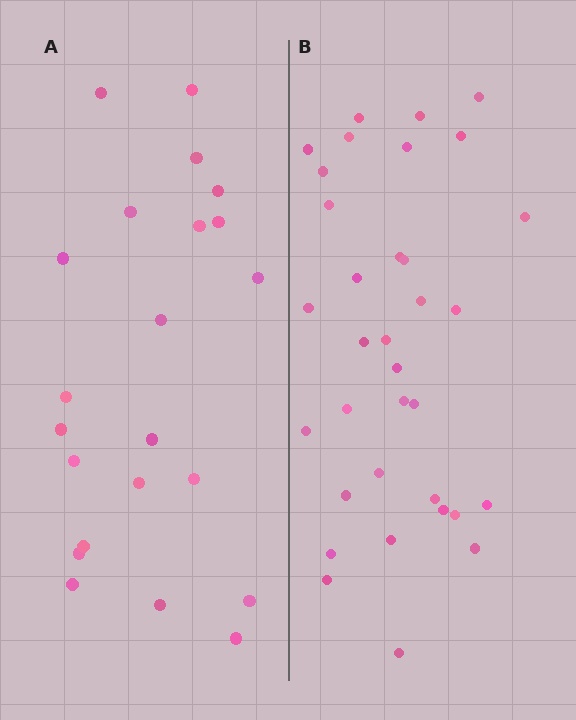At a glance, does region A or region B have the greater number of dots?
Region B (the right region) has more dots.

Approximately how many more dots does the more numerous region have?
Region B has roughly 12 or so more dots than region A.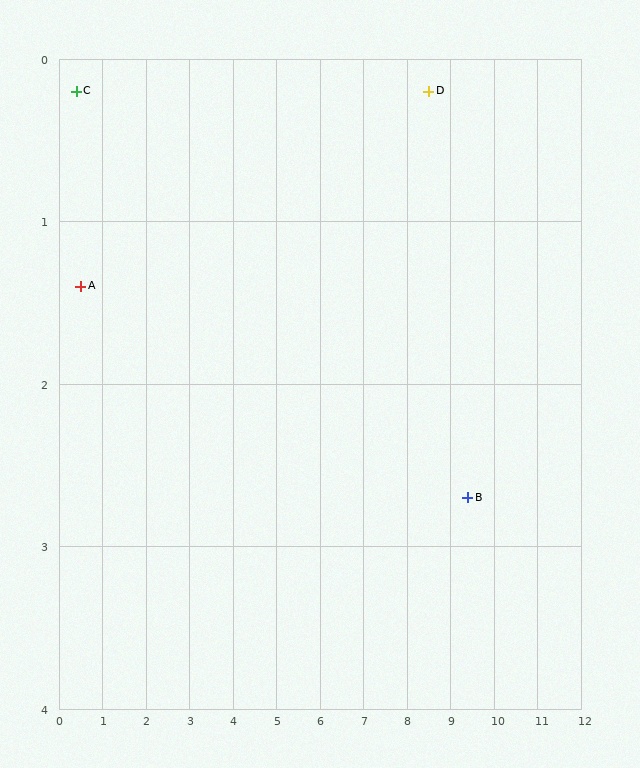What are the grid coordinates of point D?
Point D is at approximately (8.5, 0.2).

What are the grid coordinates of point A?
Point A is at approximately (0.5, 1.4).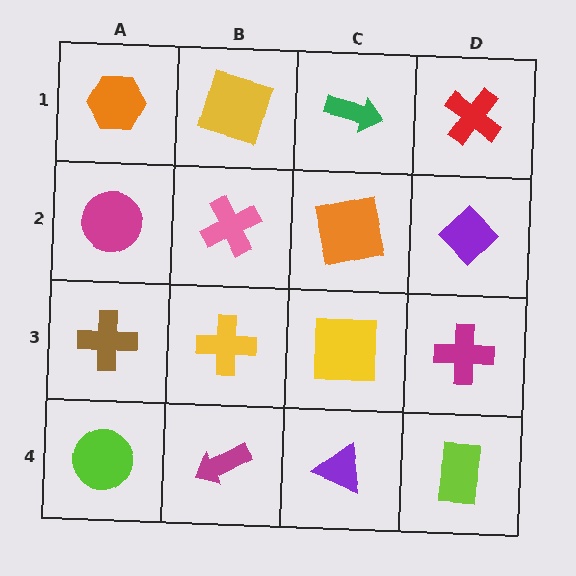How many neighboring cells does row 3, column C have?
4.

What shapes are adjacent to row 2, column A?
An orange hexagon (row 1, column A), a brown cross (row 3, column A), a pink cross (row 2, column B).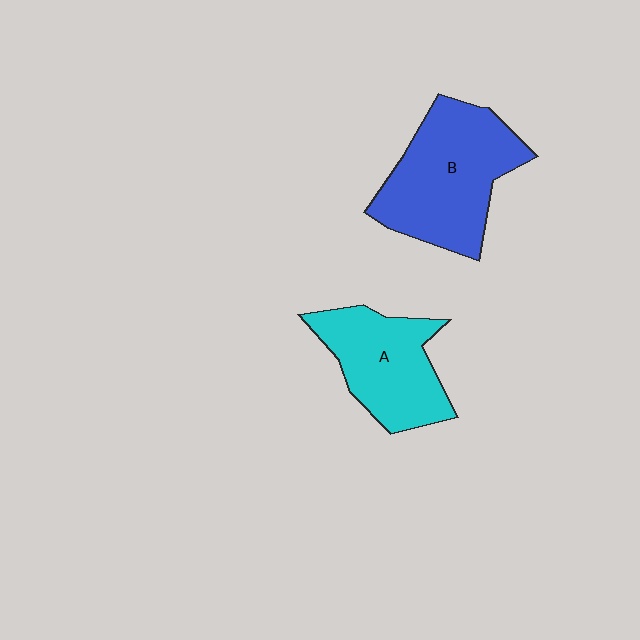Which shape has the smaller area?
Shape A (cyan).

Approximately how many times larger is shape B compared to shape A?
Approximately 1.3 times.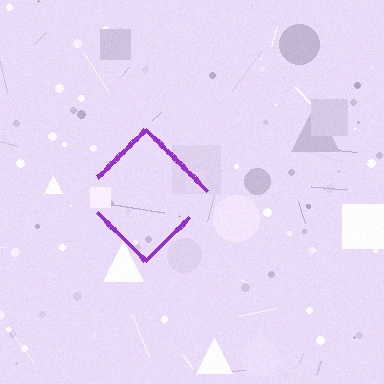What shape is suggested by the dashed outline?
The dashed outline suggests a diamond.